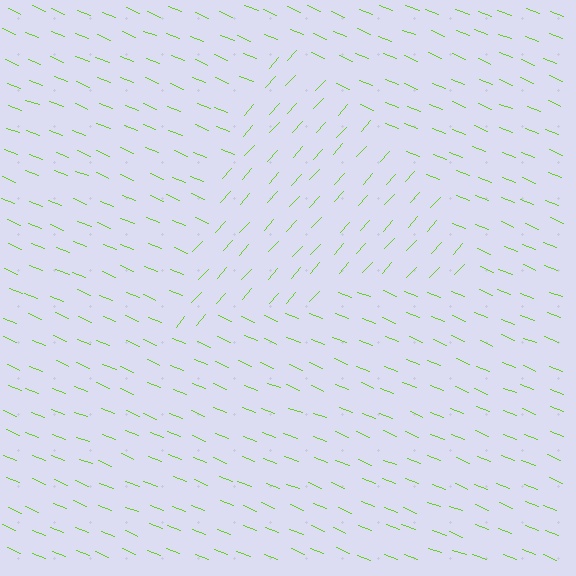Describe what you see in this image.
The image is filled with small lime line segments. A triangle region in the image has lines oriented differently from the surrounding lines, creating a visible texture boundary.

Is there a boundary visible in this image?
Yes, there is a texture boundary formed by a change in line orientation.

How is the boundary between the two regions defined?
The boundary is defined purely by a change in line orientation (approximately 70 degrees difference). All lines are the same color and thickness.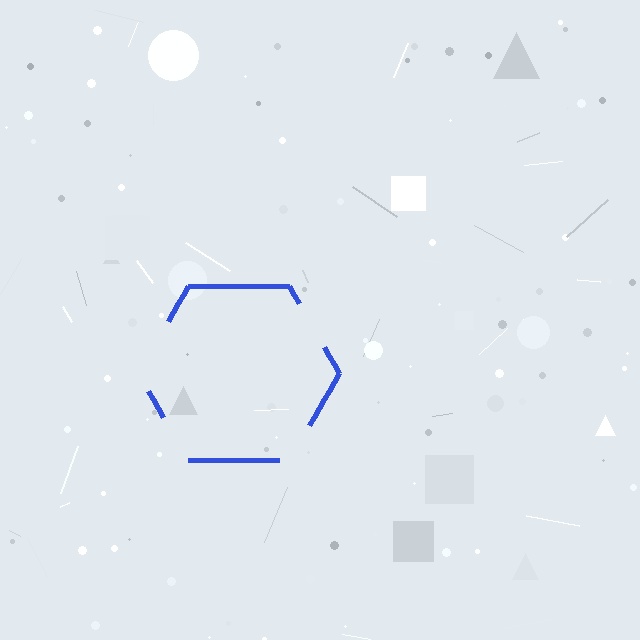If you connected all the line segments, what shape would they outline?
They would outline a hexagon.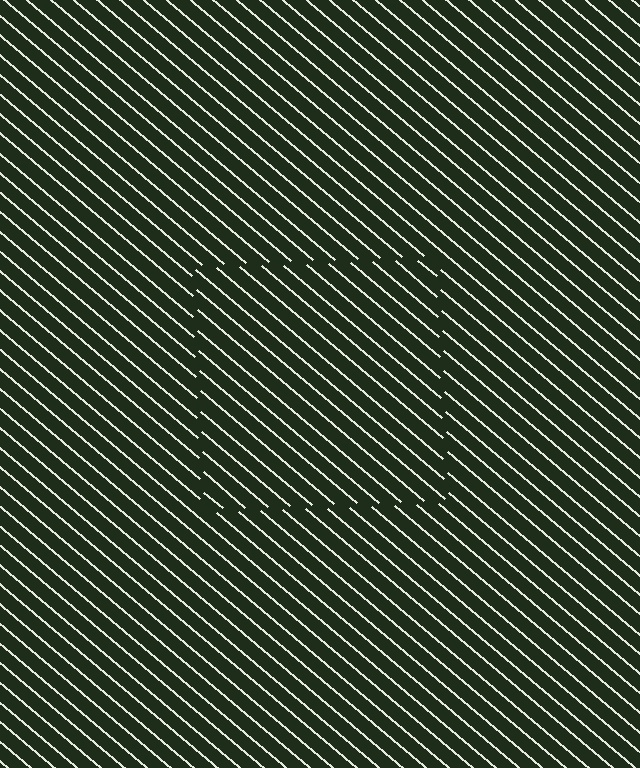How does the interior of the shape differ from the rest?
The interior of the shape contains the same grating, shifted by half a period — the contour is defined by the phase discontinuity where line-ends from the inner and outer gratings abut.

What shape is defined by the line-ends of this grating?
An illusory square. The interior of the shape contains the same grating, shifted by half a period — the contour is defined by the phase discontinuity where line-ends from the inner and outer gratings abut.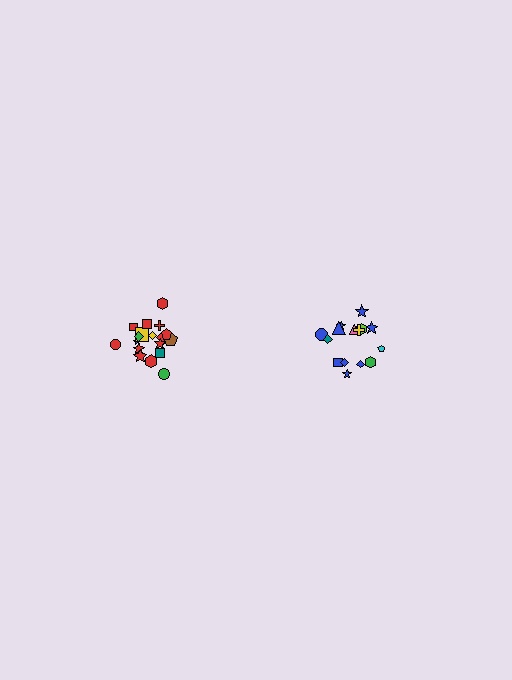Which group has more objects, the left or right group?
The left group.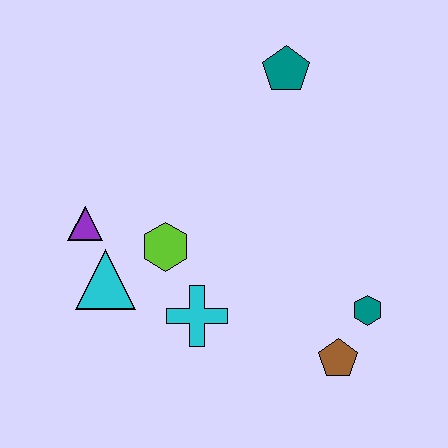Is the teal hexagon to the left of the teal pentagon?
No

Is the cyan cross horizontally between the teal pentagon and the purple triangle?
Yes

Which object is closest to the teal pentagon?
The lime hexagon is closest to the teal pentagon.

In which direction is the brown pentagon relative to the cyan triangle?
The brown pentagon is to the right of the cyan triangle.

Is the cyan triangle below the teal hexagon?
No